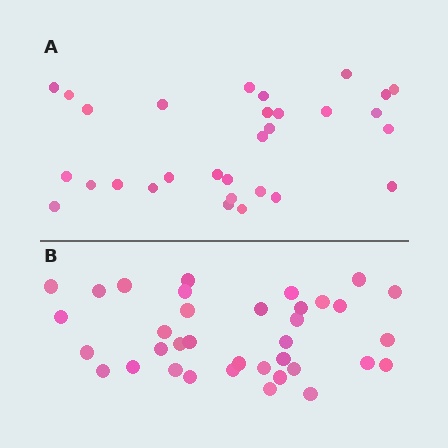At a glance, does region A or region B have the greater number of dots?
Region B (the bottom region) has more dots.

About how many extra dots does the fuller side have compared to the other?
Region B has about 6 more dots than region A.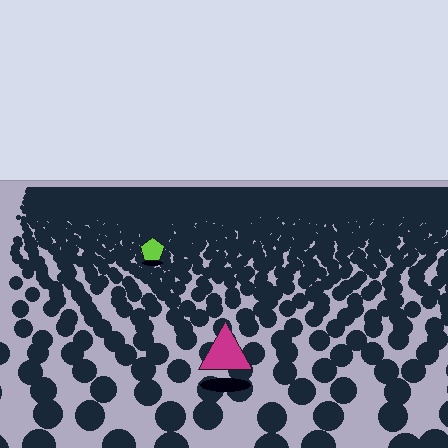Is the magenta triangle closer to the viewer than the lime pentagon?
Yes. The magenta triangle is closer — you can tell from the texture gradient: the ground texture is coarser near it.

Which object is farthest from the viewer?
The lime pentagon is farthest from the viewer. It appears smaller and the ground texture around it is denser.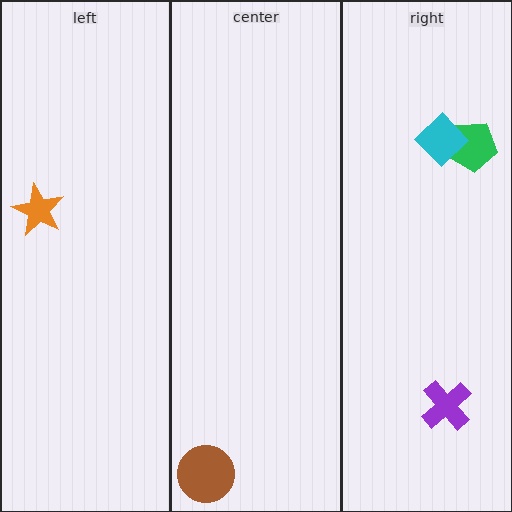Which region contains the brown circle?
The center region.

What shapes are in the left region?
The orange star.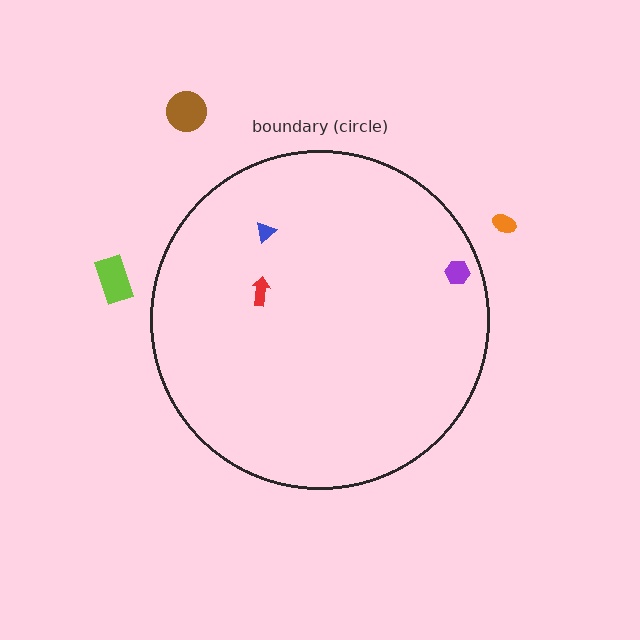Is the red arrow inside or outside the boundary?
Inside.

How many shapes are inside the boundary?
3 inside, 3 outside.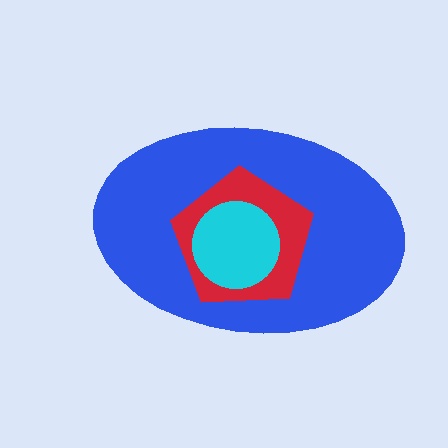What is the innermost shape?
The cyan circle.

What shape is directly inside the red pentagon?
The cyan circle.